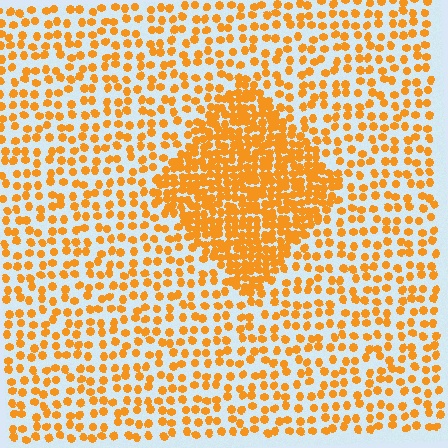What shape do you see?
I see a diamond.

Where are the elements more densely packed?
The elements are more densely packed inside the diamond boundary.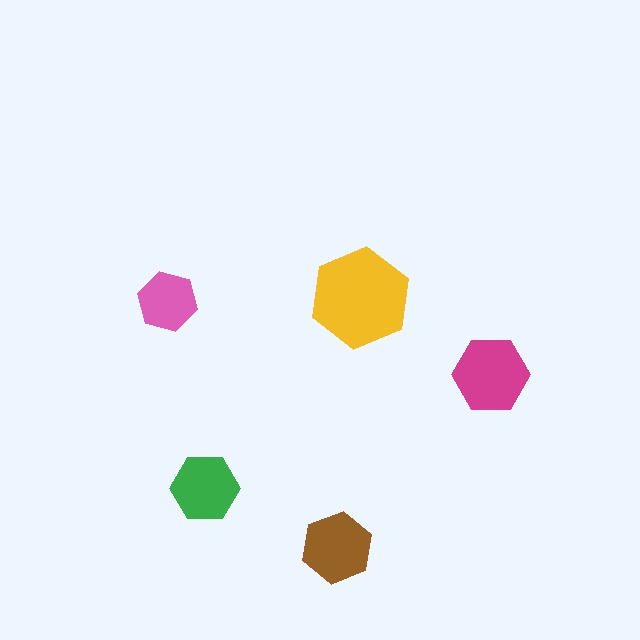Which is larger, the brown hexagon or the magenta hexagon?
The magenta one.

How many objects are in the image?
There are 5 objects in the image.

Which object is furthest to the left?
The pink hexagon is leftmost.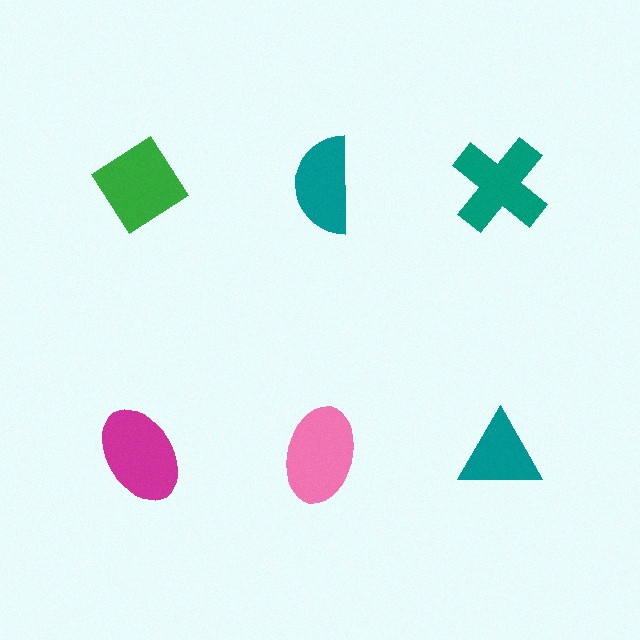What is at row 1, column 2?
A teal semicircle.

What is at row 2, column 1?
A magenta ellipse.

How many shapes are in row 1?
3 shapes.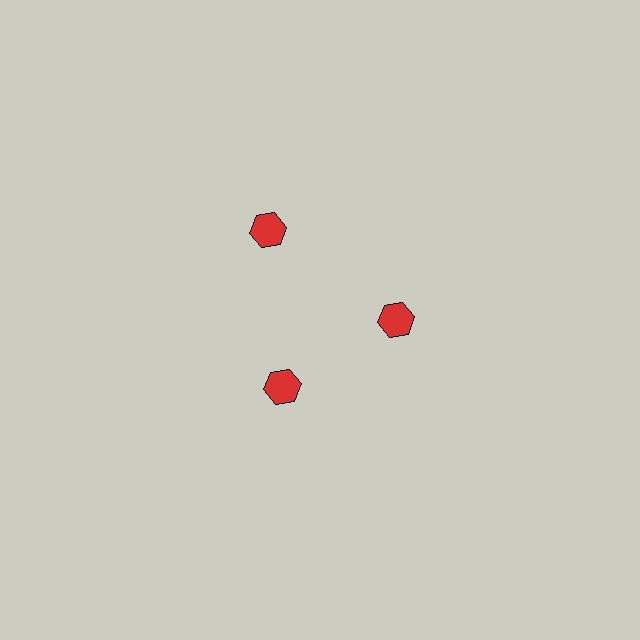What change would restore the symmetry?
The symmetry would be restored by moving it inward, back onto the ring so that all 3 hexagons sit at equal angles and equal distance from the center.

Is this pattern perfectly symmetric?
No. The 3 red hexagons are arranged in a ring, but one element near the 11 o'clock position is pushed outward from the center, breaking the 3-fold rotational symmetry.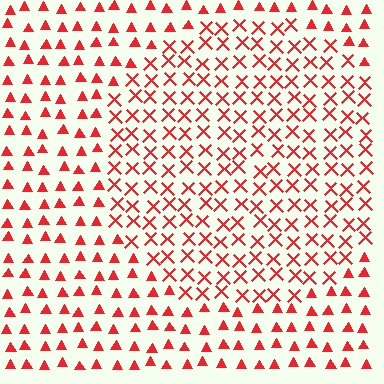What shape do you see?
I see a circle.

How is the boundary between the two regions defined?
The boundary is defined by a change in element shape: X marks inside vs. triangles outside. All elements share the same color and spacing.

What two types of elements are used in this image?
The image uses X marks inside the circle region and triangles outside it.